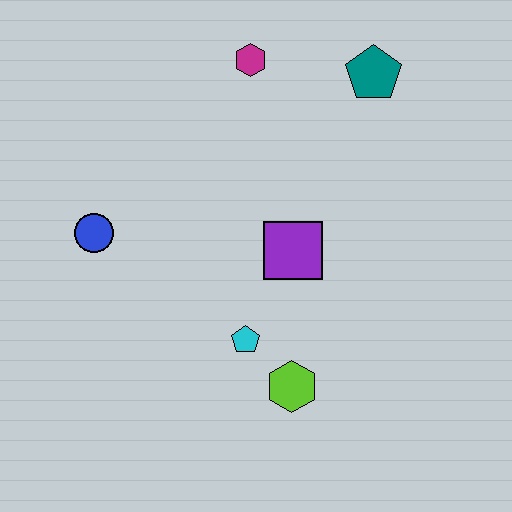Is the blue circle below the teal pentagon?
Yes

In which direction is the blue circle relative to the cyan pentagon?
The blue circle is to the left of the cyan pentagon.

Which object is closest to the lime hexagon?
The cyan pentagon is closest to the lime hexagon.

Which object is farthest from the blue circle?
The teal pentagon is farthest from the blue circle.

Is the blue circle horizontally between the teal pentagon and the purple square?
No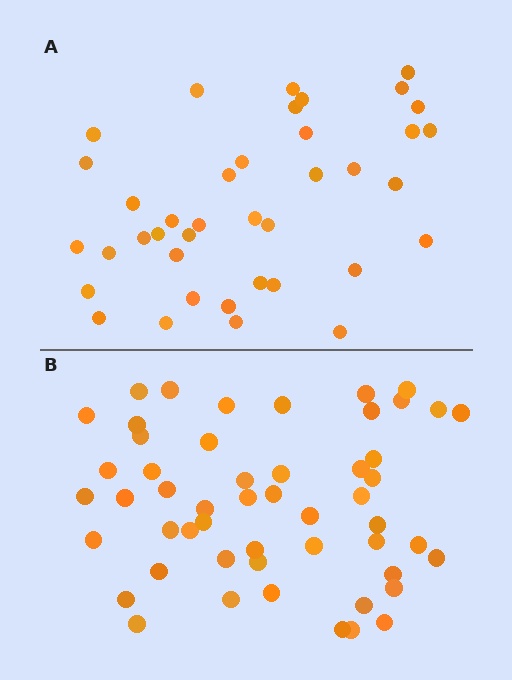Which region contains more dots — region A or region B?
Region B (the bottom region) has more dots.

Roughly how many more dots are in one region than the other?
Region B has approximately 15 more dots than region A.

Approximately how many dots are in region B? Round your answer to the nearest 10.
About 50 dots. (The exact count is 52, which rounds to 50.)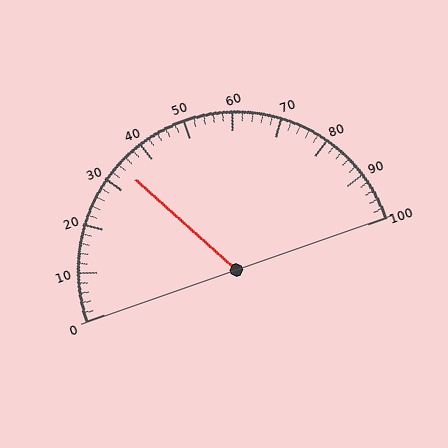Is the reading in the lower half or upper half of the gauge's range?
The reading is in the lower half of the range (0 to 100).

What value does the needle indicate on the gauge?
The needle indicates approximately 34.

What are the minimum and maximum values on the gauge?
The gauge ranges from 0 to 100.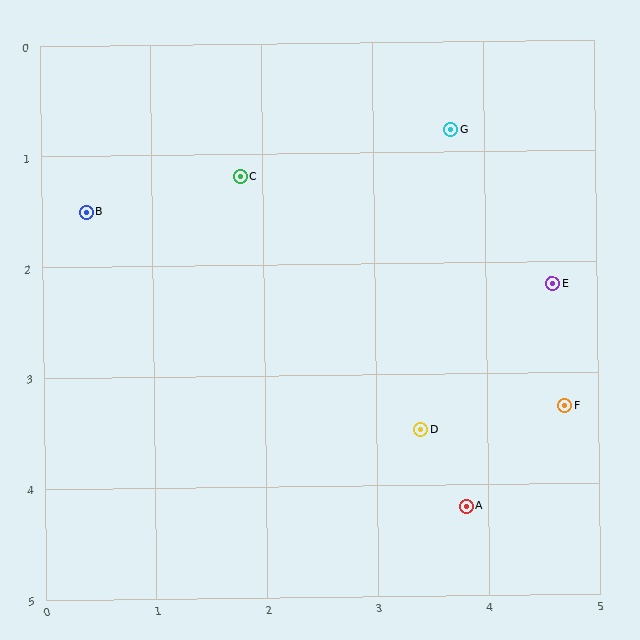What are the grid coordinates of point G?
Point G is at approximately (3.7, 0.8).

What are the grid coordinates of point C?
Point C is at approximately (1.8, 1.2).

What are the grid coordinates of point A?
Point A is at approximately (3.8, 4.2).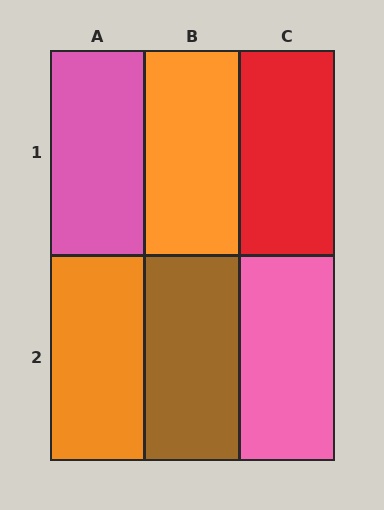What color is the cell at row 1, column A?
Pink.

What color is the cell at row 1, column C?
Red.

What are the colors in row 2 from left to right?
Orange, brown, pink.